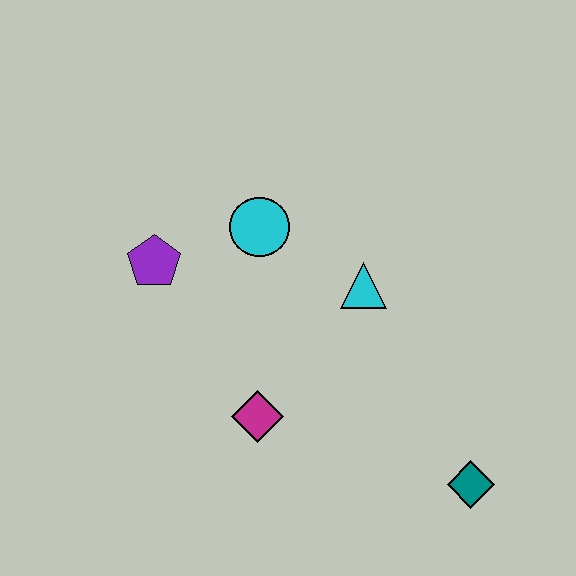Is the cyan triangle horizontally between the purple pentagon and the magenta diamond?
No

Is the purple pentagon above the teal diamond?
Yes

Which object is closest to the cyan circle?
The purple pentagon is closest to the cyan circle.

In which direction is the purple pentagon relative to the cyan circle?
The purple pentagon is to the left of the cyan circle.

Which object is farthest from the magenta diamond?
The teal diamond is farthest from the magenta diamond.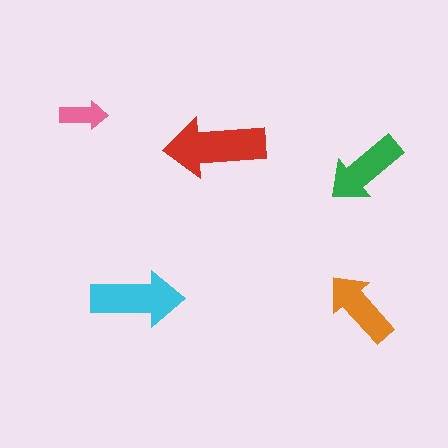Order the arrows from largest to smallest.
the red one, the cyan one, the green one, the orange one, the pink one.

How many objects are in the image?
There are 5 objects in the image.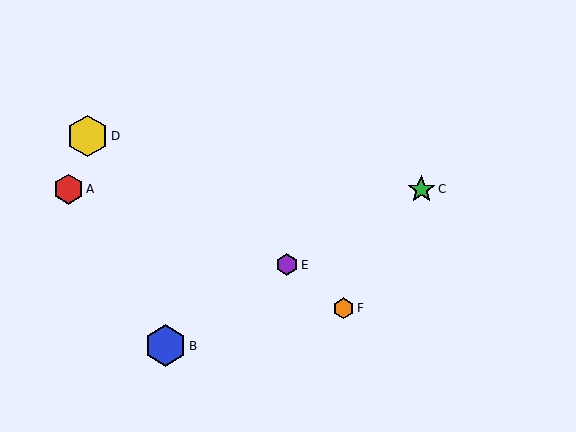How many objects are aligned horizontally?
2 objects (A, C) are aligned horizontally.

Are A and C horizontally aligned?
Yes, both are at y≈189.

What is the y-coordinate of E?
Object E is at y≈265.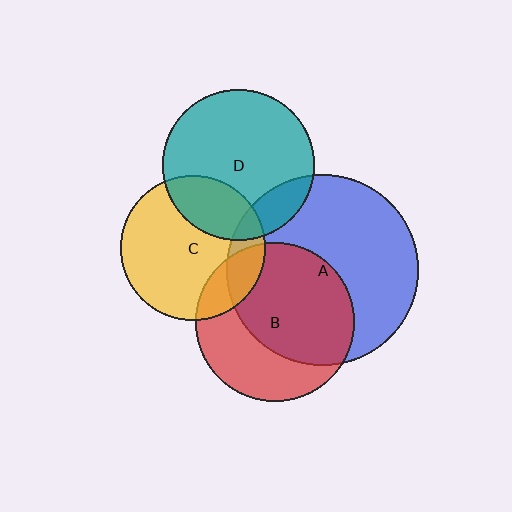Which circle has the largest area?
Circle A (blue).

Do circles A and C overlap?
Yes.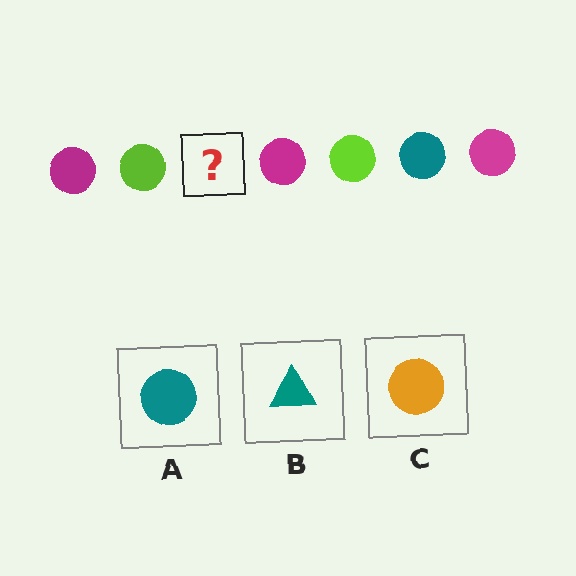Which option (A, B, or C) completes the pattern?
A.